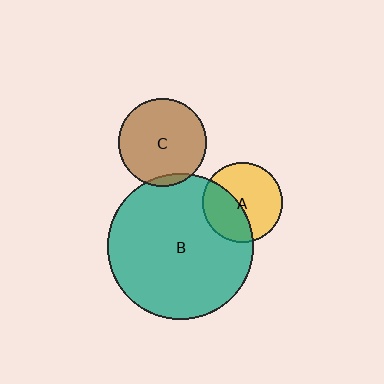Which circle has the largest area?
Circle B (teal).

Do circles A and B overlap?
Yes.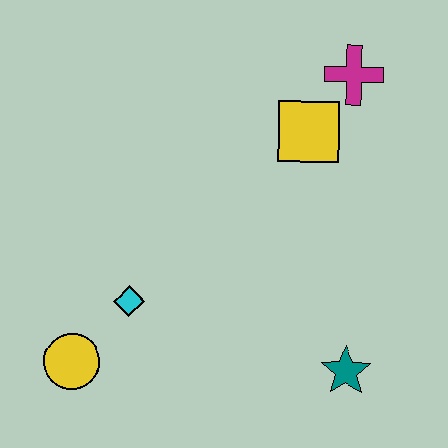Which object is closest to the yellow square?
The magenta cross is closest to the yellow square.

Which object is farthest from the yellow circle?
The magenta cross is farthest from the yellow circle.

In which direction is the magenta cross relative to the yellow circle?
The magenta cross is above the yellow circle.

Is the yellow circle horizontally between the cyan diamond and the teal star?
No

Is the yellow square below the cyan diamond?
No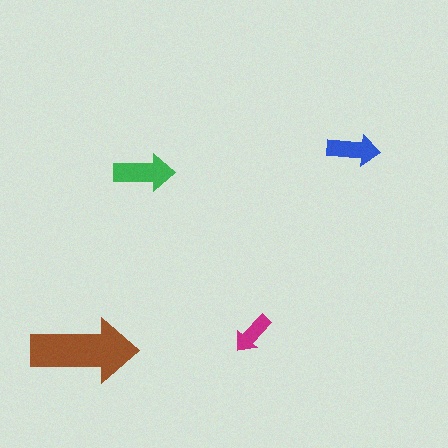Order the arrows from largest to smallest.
the brown one, the green one, the blue one, the magenta one.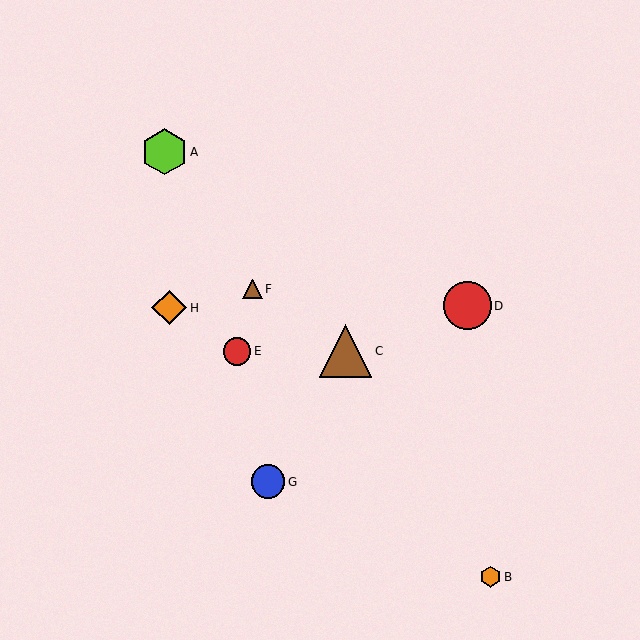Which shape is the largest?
The brown triangle (labeled C) is the largest.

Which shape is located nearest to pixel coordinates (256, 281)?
The brown triangle (labeled F) at (253, 289) is nearest to that location.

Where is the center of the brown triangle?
The center of the brown triangle is at (346, 351).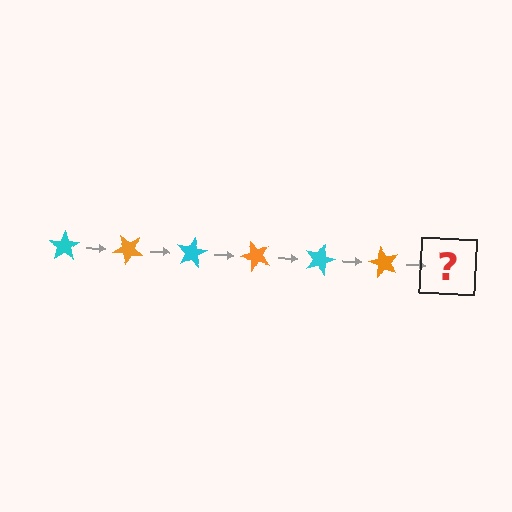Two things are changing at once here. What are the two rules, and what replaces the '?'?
The two rules are that it rotates 40 degrees each step and the color cycles through cyan and orange. The '?' should be a cyan star, rotated 240 degrees from the start.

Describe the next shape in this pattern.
It should be a cyan star, rotated 240 degrees from the start.